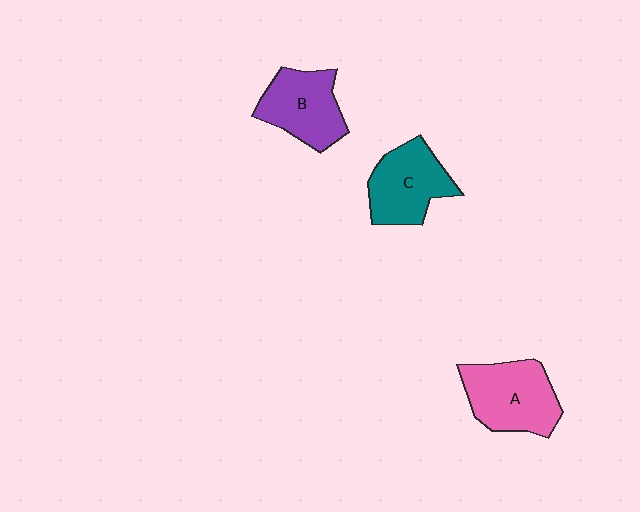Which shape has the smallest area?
Shape B (purple).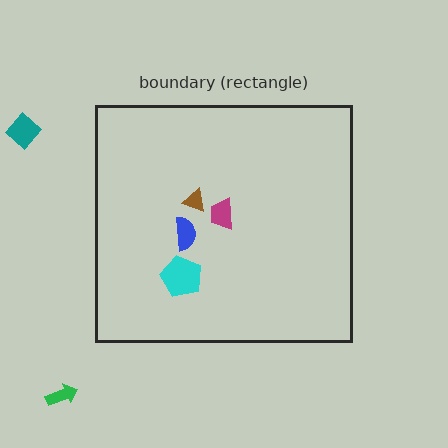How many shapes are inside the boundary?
4 inside, 2 outside.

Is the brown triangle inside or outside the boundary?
Inside.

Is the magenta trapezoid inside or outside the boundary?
Inside.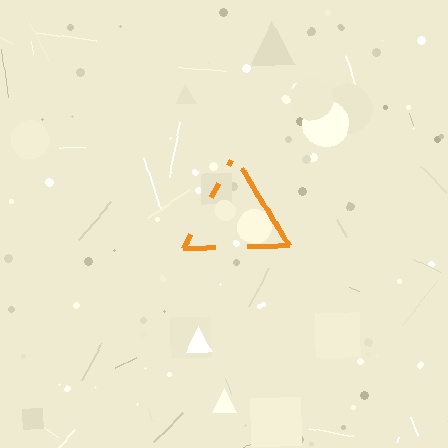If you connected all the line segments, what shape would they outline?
They would outline a triangle.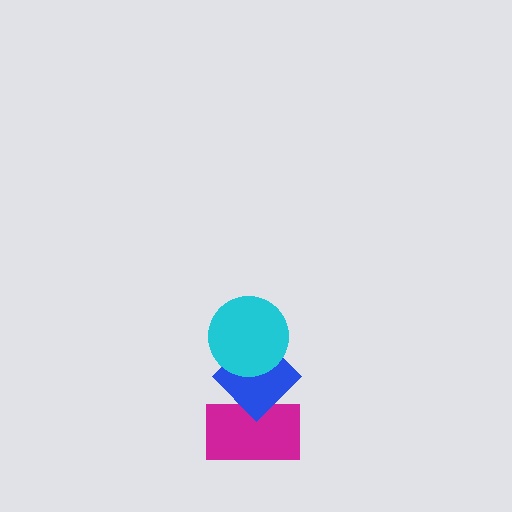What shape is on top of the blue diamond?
The cyan circle is on top of the blue diamond.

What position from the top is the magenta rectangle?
The magenta rectangle is 3rd from the top.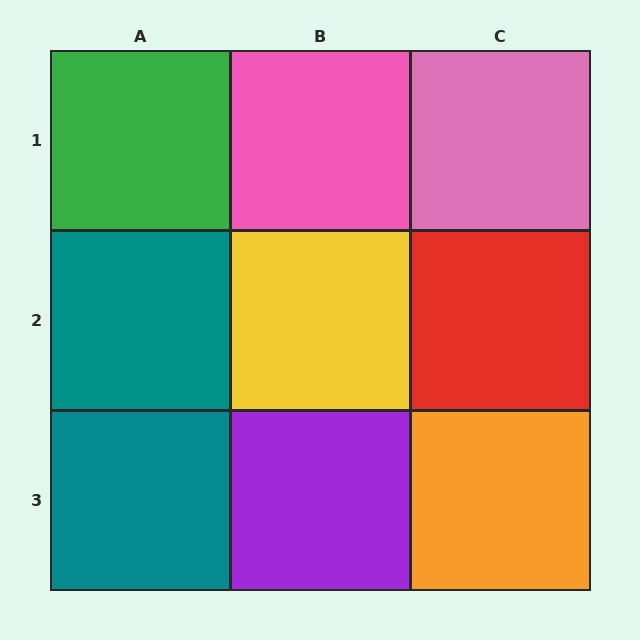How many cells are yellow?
1 cell is yellow.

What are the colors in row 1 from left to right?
Green, pink, pink.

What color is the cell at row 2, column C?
Red.